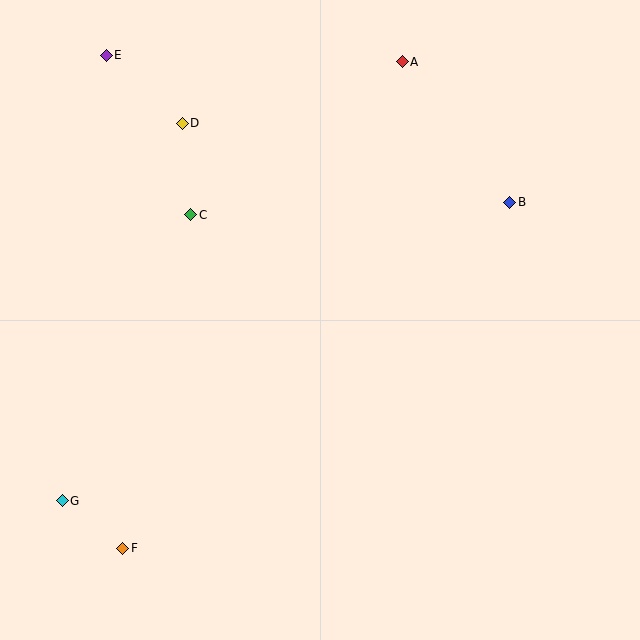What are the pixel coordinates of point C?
Point C is at (191, 215).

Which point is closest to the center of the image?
Point C at (191, 215) is closest to the center.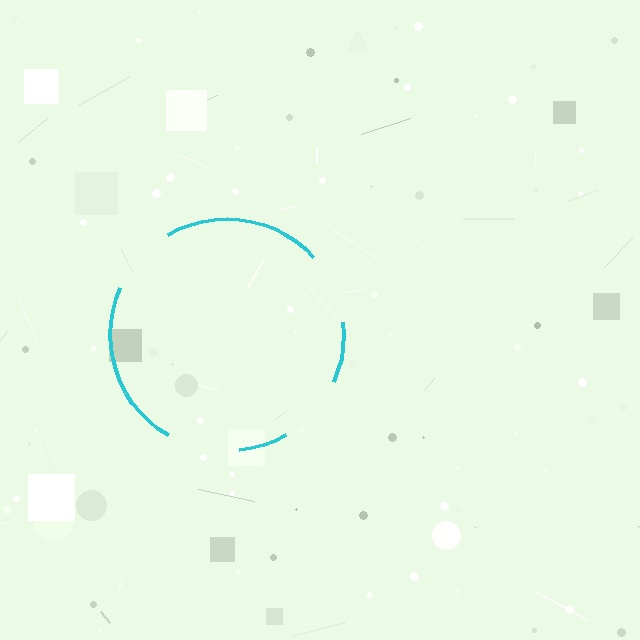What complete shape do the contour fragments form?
The contour fragments form a circle.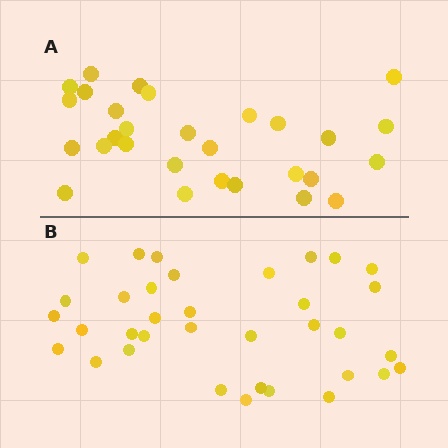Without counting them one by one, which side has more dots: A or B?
Region B (the bottom region) has more dots.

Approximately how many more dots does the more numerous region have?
Region B has about 6 more dots than region A.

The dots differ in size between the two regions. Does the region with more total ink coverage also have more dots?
No. Region A has more total ink coverage because its dots are larger, but region B actually contains more individual dots. Total area can be misleading — the number of items is what matters here.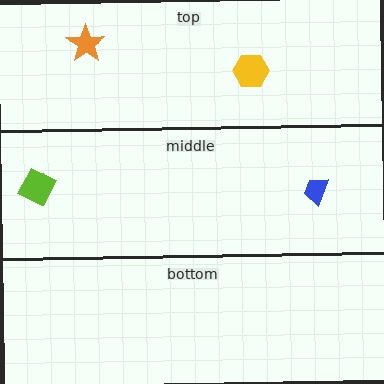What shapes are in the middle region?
The lime diamond, the blue trapezoid.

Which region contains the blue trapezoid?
The middle region.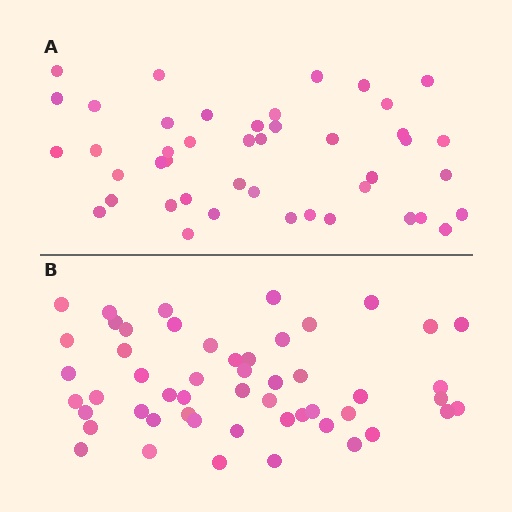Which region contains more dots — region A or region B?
Region B (the bottom region) has more dots.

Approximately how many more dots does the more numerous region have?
Region B has roughly 8 or so more dots than region A.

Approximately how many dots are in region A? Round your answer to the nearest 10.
About 40 dots. (The exact count is 44, which rounds to 40.)